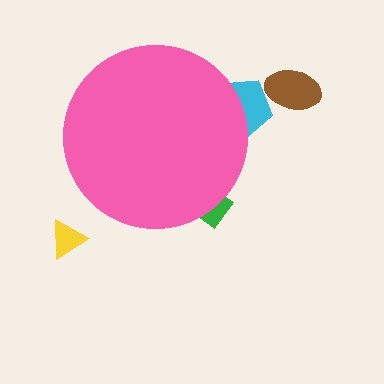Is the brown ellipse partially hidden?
No, the brown ellipse is fully visible.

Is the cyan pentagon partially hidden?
Yes, the cyan pentagon is partially hidden behind the pink circle.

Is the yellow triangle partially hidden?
No, the yellow triangle is fully visible.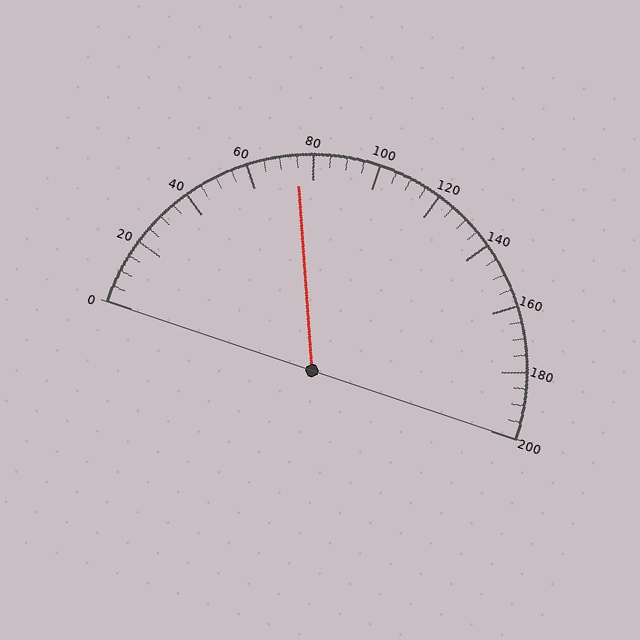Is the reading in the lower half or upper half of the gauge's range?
The reading is in the lower half of the range (0 to 200).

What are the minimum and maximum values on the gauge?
The gauge ranges from 0 to 200.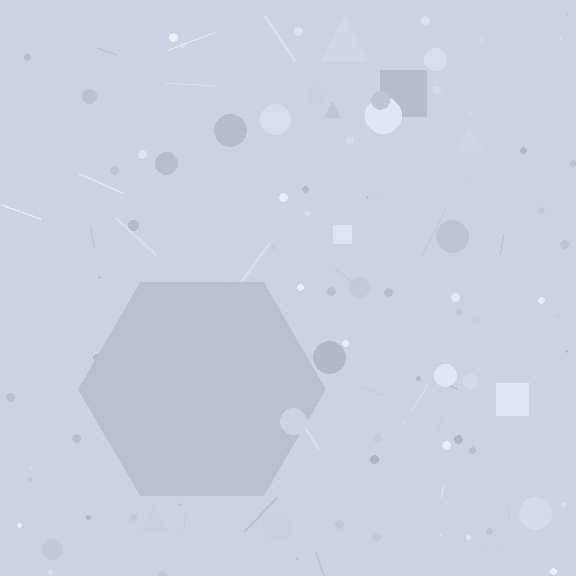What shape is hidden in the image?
A hexagon is hidden in the image.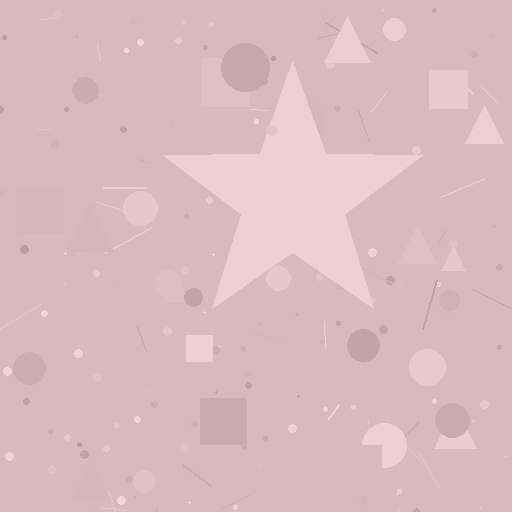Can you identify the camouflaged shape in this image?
The camouflaged shape is a star.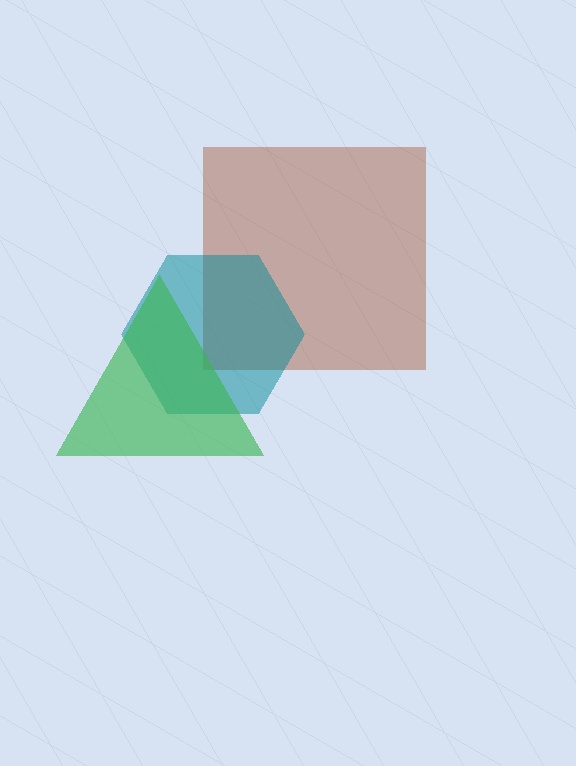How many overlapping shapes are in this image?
There are 3 overlapping shapes in the image.